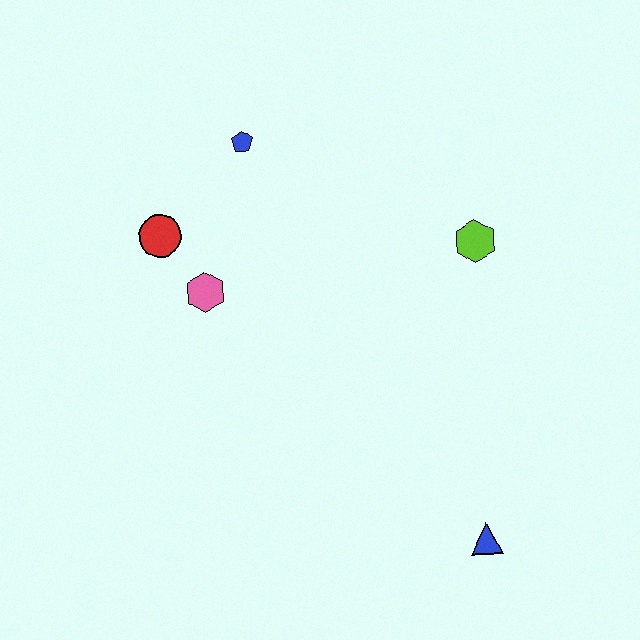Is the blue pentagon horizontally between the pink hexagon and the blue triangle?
Yes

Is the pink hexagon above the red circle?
No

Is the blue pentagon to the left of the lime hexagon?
Yes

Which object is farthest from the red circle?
The blue triangle is farthest from the red circle.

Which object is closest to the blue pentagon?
The red circle is closest to the blue pentagon.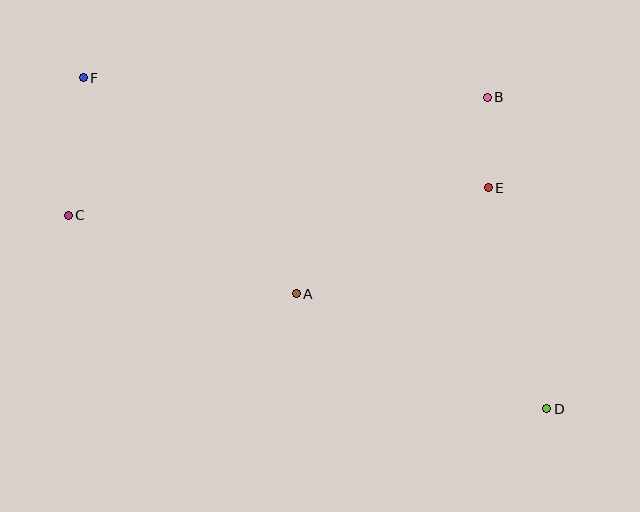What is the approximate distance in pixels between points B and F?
The distance between B and F is approximately 405 pixels.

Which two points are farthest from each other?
Points D and F are farthest from each other.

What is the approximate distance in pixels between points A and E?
The distance between A and E is approximately 219 pixels.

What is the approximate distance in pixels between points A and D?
The distance between A and D is approximately 276 pixels.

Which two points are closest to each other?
Points B and E are closest to each other.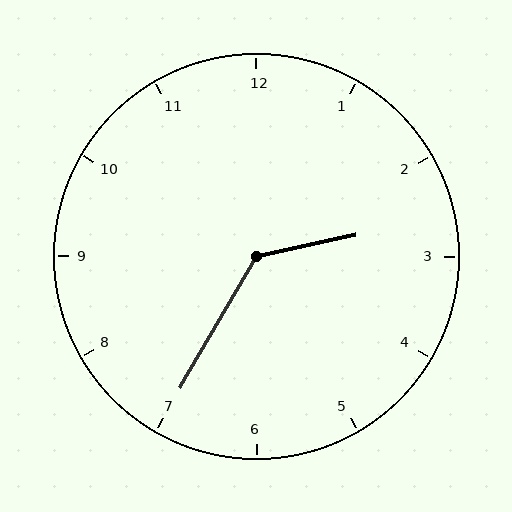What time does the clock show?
2:35.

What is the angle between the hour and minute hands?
Approximately 132 degrees.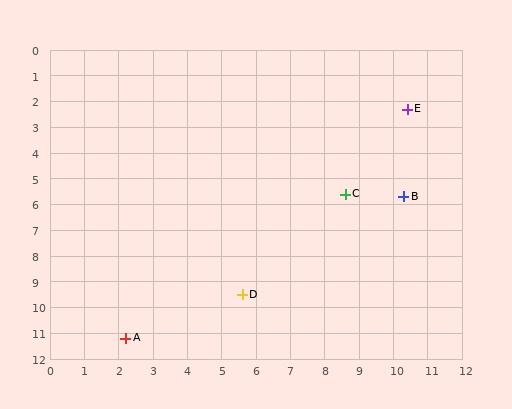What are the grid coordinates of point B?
Point B is at approximately (10.3, 5.7).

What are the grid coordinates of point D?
Point D is at approximately (5.6, 9.5).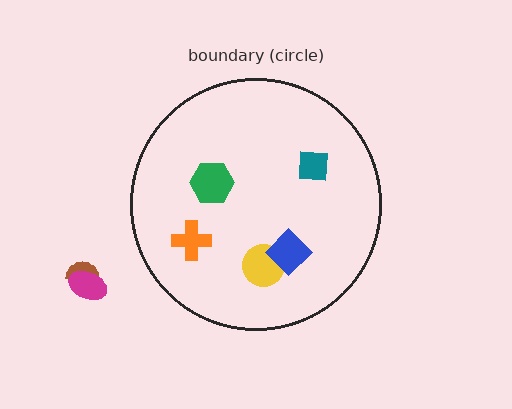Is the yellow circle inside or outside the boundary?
Inside.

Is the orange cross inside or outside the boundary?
Inside.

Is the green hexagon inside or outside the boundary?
Inside.